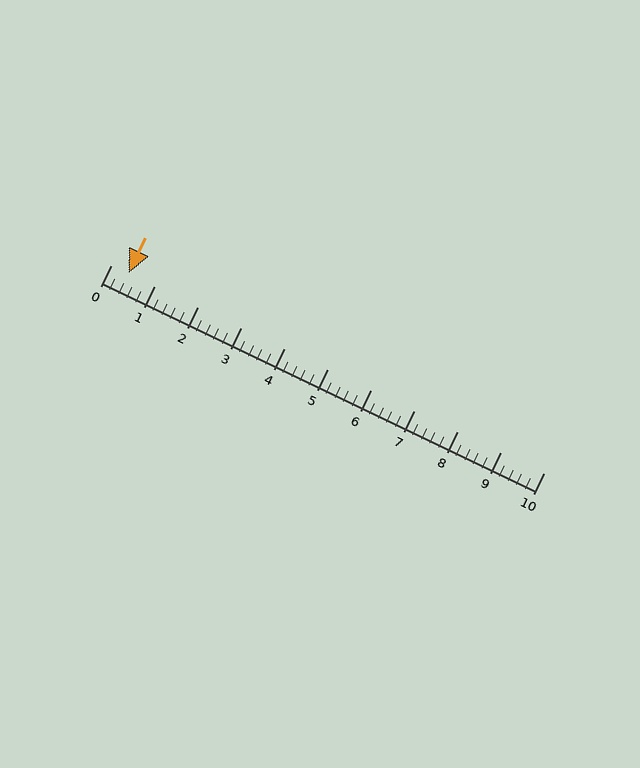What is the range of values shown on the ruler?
The ruler shows values from 0 to 10.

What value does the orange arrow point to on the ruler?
The orange arrow points to approximately 0.4.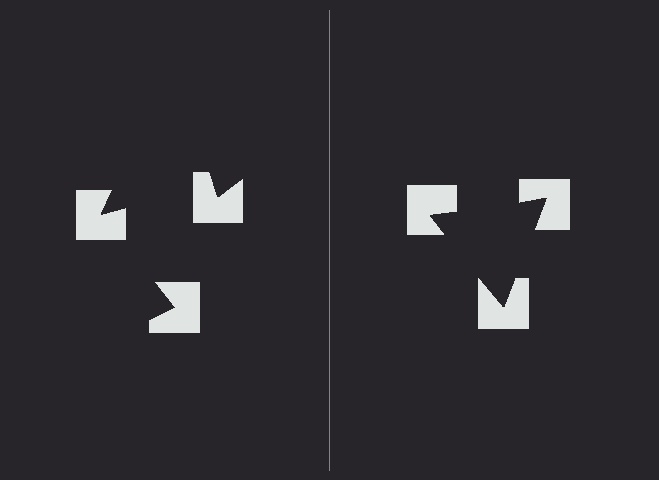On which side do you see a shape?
An illusory triangle appears on the right side. On the left side the wedge cuts are rotated, so no coherent shape forms.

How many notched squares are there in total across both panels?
6 — 3 on each side.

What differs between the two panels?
The notched squares are positioned identically on both sides; only the wedge orientations differ. On the right they align to a triangle; on the left they are misaligned.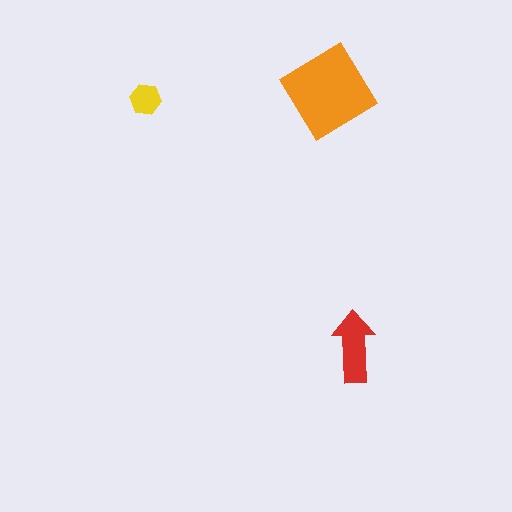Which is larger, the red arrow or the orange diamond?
The orange diamond.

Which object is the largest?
The orange diamond.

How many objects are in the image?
There are 3 objects in the image.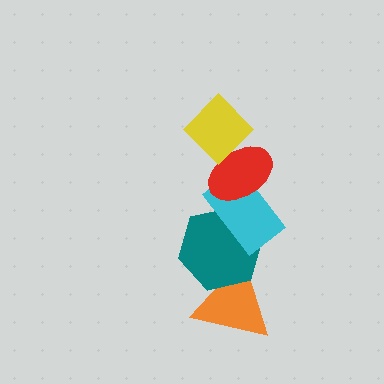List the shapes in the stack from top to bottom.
From top to bottom: the yellow diamond, the red ellipse, the cyan rectangle, the teal hexagon, the orange triangle.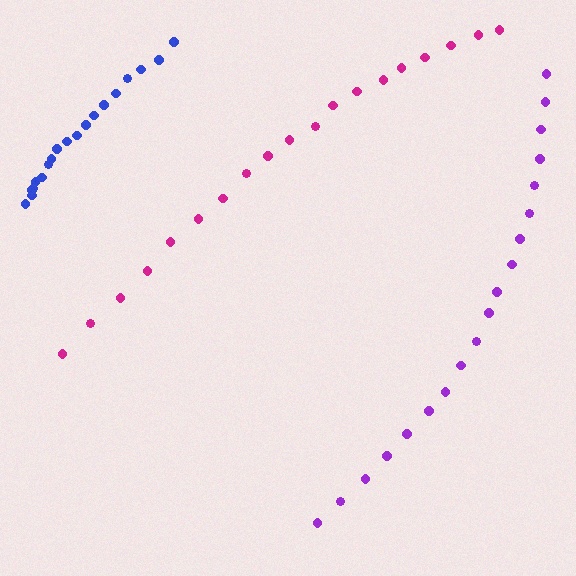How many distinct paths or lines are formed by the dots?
There are 3 distinct paths.